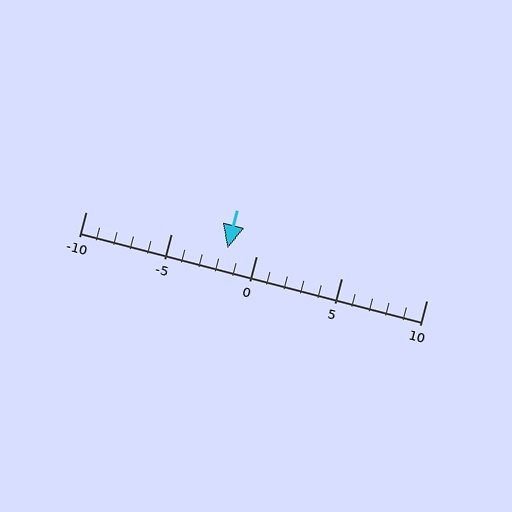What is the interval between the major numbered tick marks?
The major tick marks are spaced 5 units apart.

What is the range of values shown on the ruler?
The ruler shows values from -10 to 10.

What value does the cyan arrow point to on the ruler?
The cyan arrow points to approximately -2.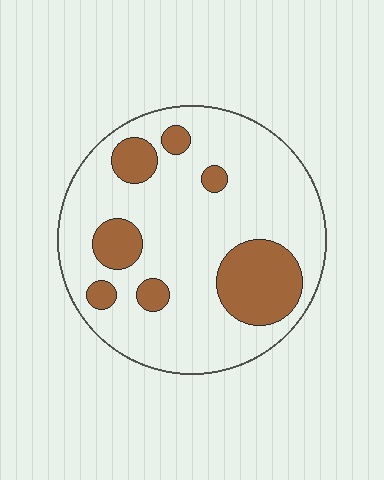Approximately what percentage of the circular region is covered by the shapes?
Approximately 20%.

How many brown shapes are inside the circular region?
7.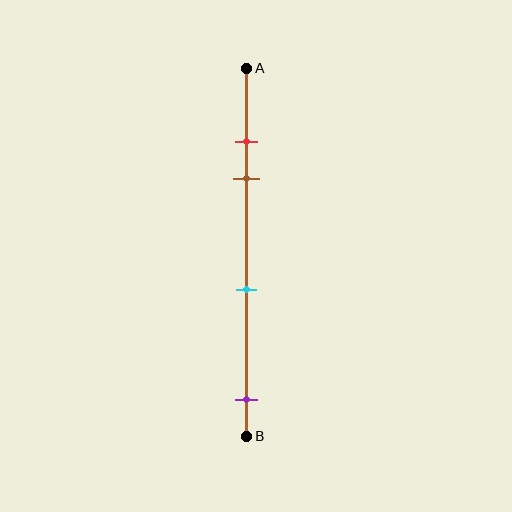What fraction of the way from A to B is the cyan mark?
The cyan mark is approximately 60% (0.6) of the way from A to B.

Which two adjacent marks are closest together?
The red and brown marks are the closest adjacent pair.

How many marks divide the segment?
There are 4 marks dividing the segment.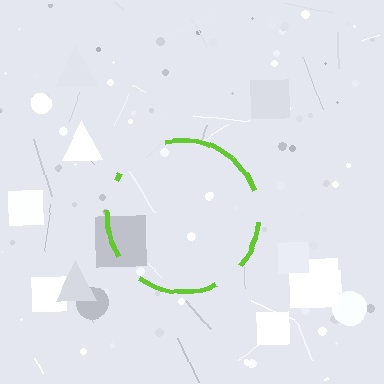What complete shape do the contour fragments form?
The contour fragments form a circle.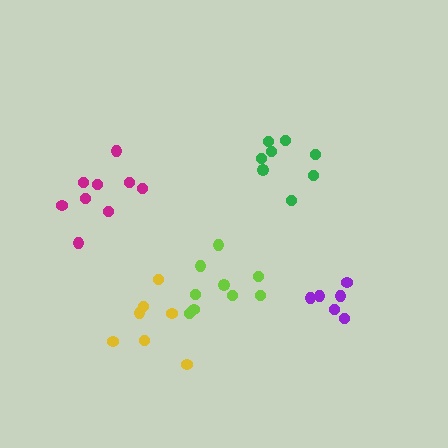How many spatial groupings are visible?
There are 5 spatial groupings.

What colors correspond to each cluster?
The clusters are colored: lime, magenta, purple, green, yellow.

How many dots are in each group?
Group 1: 9 dots, Group 2: 9 dots, Group 3: 6 dots, Group 4: 8 dots, Group 5: 7 dots (39 total).